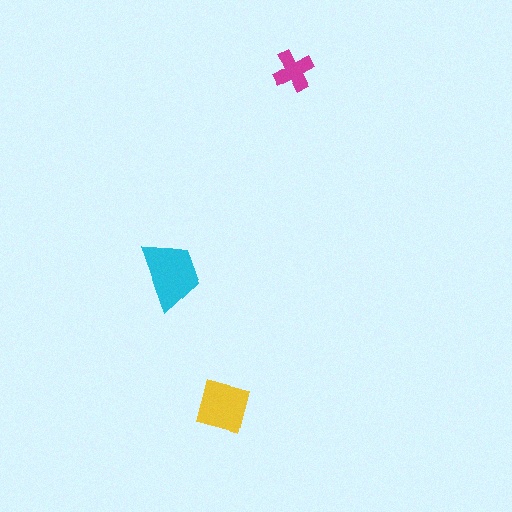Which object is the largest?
The cyan trapezoid.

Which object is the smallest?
The magenta cross.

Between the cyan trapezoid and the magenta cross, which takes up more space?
The cyan trapezoid.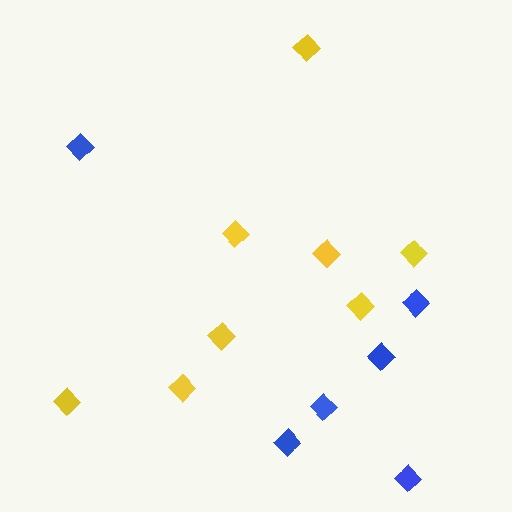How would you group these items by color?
There are 2 groups: one group of yellow diamonds (8) and one group of blue diamonds (6).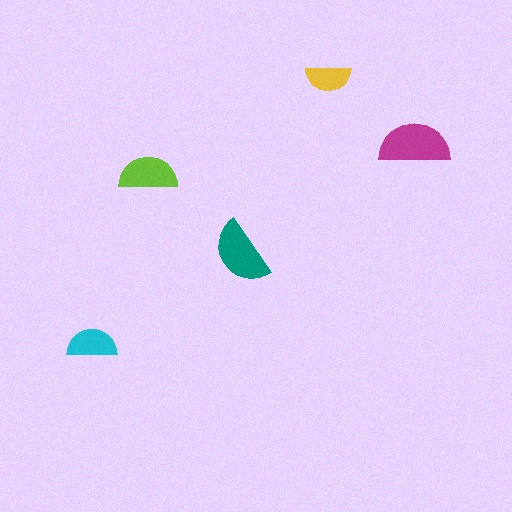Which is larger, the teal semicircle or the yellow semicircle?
The teal one.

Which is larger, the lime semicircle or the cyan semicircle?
The lime one.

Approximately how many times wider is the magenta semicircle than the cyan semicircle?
About 1.5 times wider.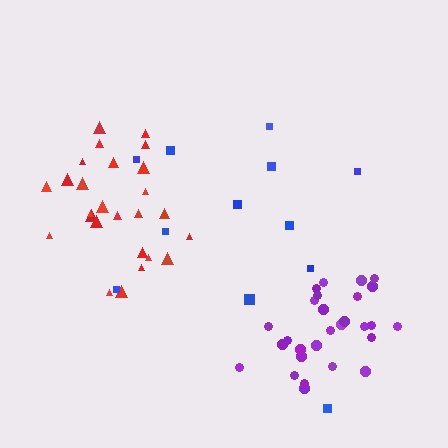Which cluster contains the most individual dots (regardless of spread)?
Purple (28).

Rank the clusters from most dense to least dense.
purple, red, blue.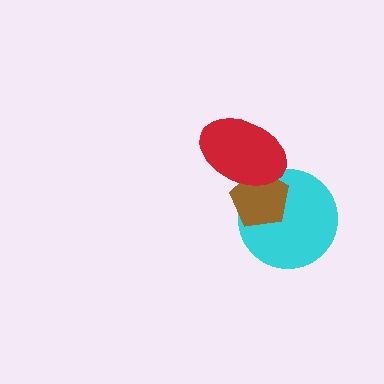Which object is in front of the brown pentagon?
The red ellipse is in front of the brown pentagon.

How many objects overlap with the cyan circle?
2 objects overlap with the cyan circle.